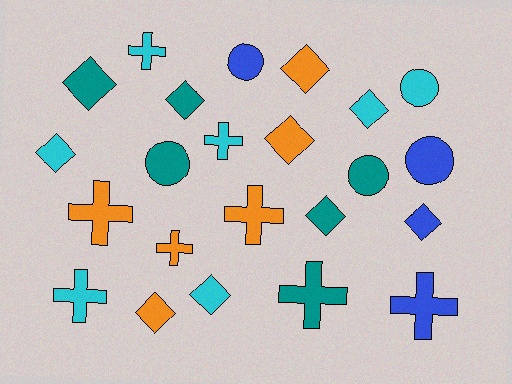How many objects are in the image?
There are 23 objects.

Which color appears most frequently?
Cyan, with 7 objects.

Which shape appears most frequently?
Diamond, with 10 objects.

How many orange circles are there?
There are no orange circles.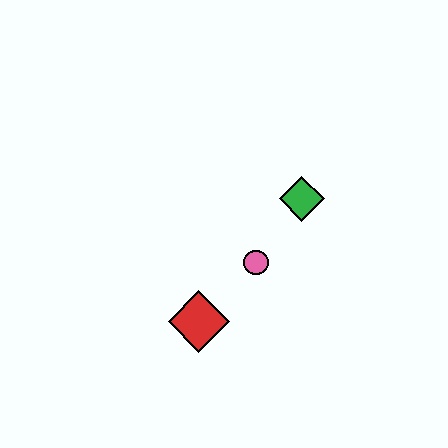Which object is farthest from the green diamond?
The red diamond is farthest from the green diamond.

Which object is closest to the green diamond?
The pink circle is closest to the green diamond.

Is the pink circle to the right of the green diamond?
No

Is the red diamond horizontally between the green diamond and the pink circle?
No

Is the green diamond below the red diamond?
No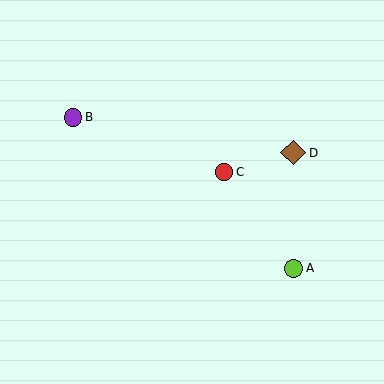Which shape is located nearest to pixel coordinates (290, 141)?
The brown diamond (labeled D) at (293, 153) is nearest to that location.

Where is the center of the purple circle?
The center of the purple circle is at (73, 117).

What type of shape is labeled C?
Shape C is a red circle.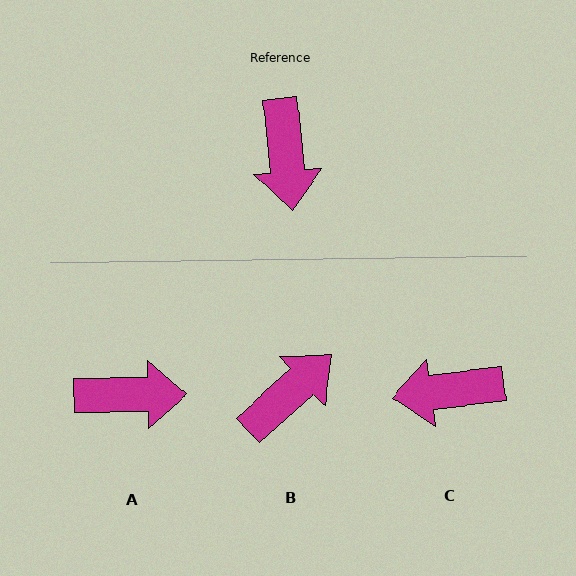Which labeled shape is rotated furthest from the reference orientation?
B, about 126 degrees away.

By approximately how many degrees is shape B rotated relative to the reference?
Approximately 126 degrees counter-clockwise.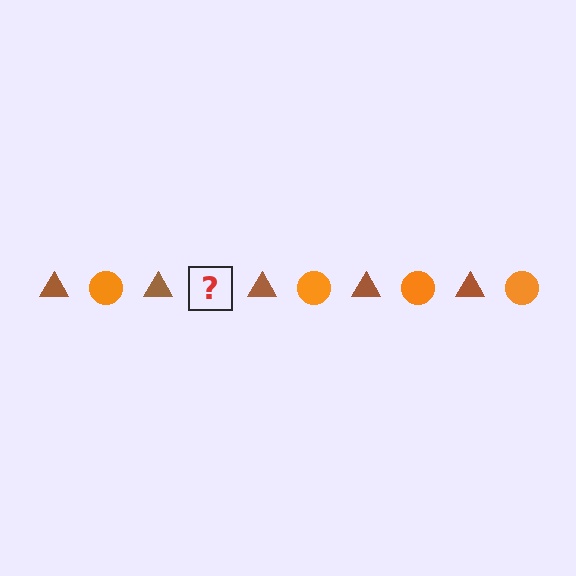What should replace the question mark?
The question mark should be replaced with an orange circle.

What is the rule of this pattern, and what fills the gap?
The rule is that the pattern alternates between brown triangle and orange circle. The gap should be filled with an orange circle.